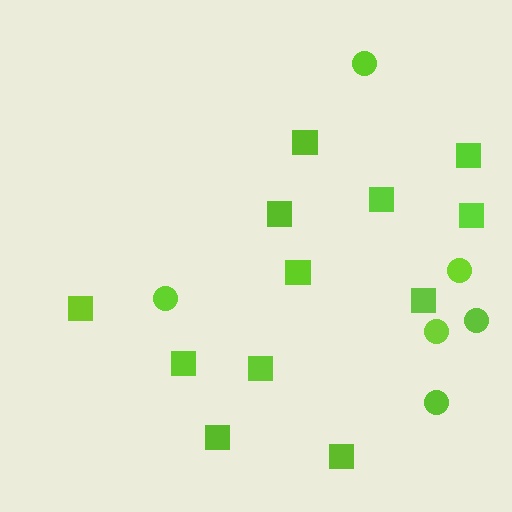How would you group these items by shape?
There are 2 groups: one group of squares (12) and one group of circles (6).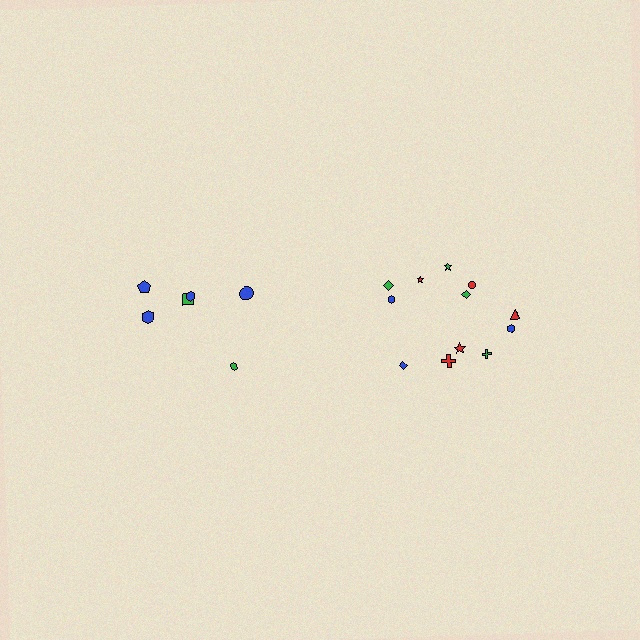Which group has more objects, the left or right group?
The right group.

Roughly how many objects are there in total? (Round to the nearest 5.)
Roughly 20 objects in total.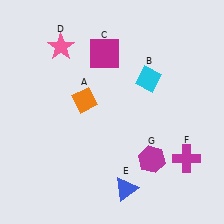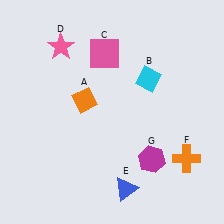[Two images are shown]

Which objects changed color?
C changed from magenta to pink. F changed from magenta to orange.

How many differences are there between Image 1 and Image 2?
There are 2 differences between the two images.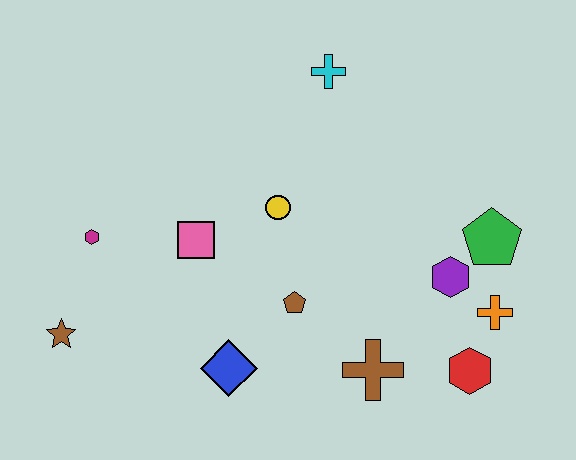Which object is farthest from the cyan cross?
The brown star is farthest from the cyan cross.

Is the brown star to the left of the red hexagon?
Yes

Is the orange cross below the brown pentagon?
Yes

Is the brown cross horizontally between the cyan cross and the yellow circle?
No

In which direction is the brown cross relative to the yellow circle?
The brown cross is below the yellow circle.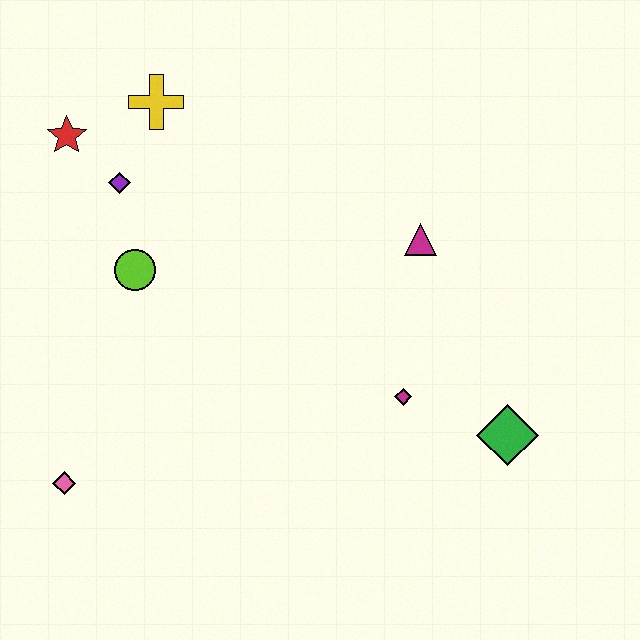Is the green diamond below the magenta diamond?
Yes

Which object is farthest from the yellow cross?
The green diamond is farthest from the yellow cross.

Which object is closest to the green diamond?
The magenta diamond is closest to the green diamond.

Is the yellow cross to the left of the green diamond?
Yes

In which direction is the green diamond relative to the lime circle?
The green diamond is to the right of the lime circle.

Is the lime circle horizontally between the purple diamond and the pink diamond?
No